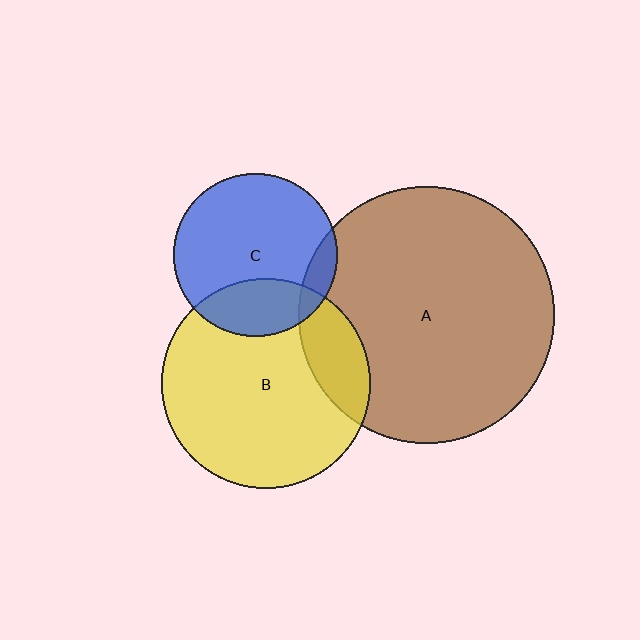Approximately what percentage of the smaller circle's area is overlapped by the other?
Approximately 20%.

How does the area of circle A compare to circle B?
Approximately 1.5 times.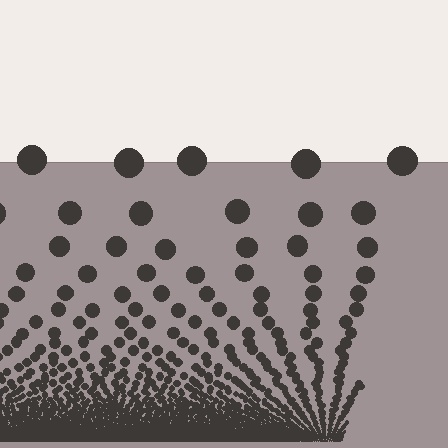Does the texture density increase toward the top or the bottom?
Density increases toward the bottom.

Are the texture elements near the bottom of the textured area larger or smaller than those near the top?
Smaller. The gradient is inverted — elements near the bottom are smaller and denser.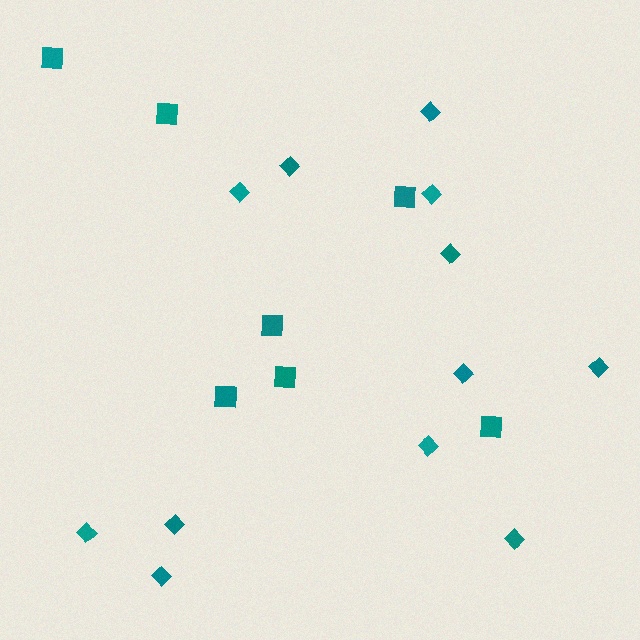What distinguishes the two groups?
There are 2 groups: one group of squares (7) and one group of diamonds (12).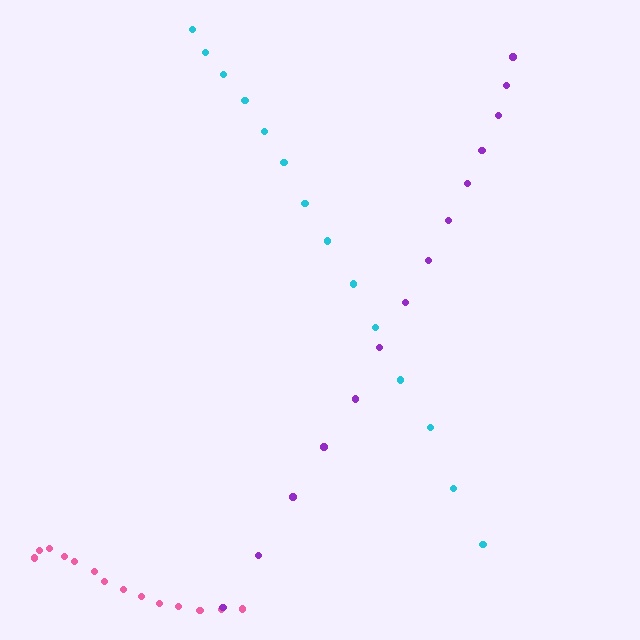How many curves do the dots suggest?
There are 3 distinct paths.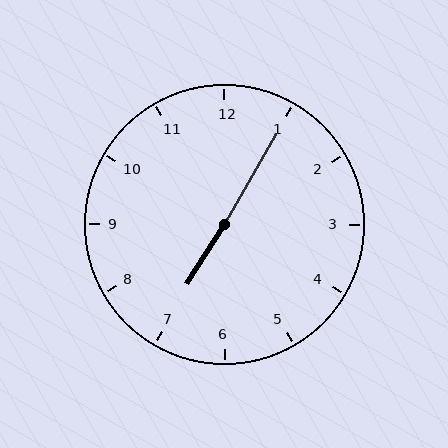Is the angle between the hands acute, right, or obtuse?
It is obtuse.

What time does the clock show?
7:05.